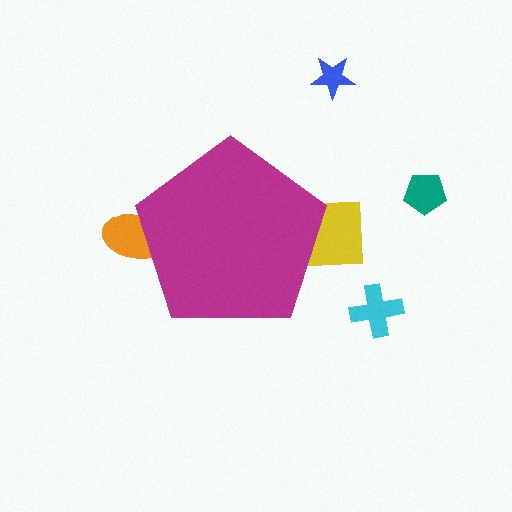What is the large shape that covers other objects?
A magenta pentagon.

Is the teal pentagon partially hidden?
No, the teal pentagon is fully visible.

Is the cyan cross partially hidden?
No, the cyan cross is fully visible.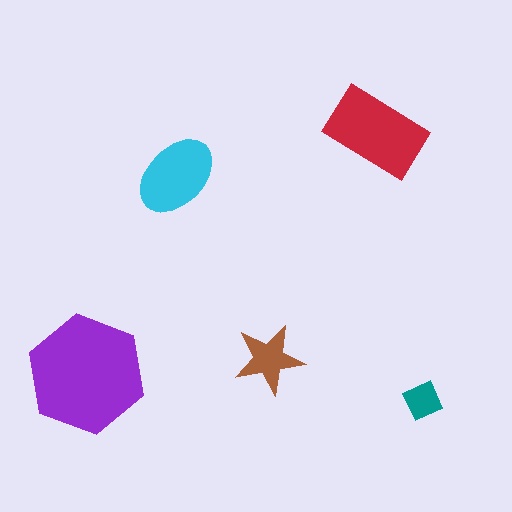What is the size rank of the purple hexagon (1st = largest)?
1st.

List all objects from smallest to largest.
The teal diamond, the brown star, the cyan ellipse, the red rectangle, the purple hexagon.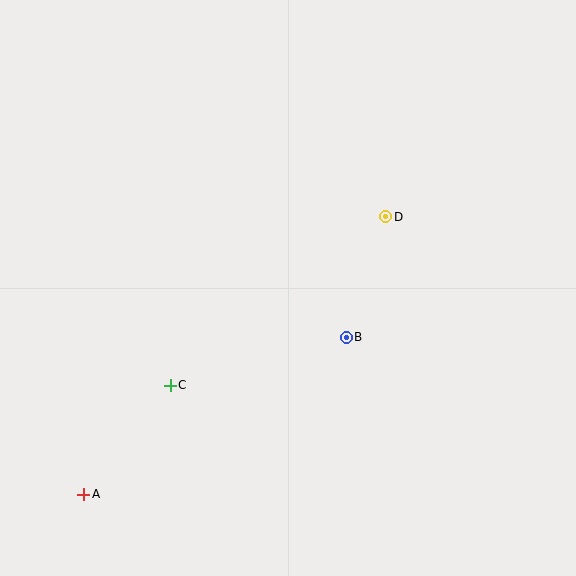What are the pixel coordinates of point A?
Point A is at (84, 494).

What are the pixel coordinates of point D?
Point D is at (386, 217).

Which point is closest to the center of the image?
Point B at (346, 337) is closest to the center.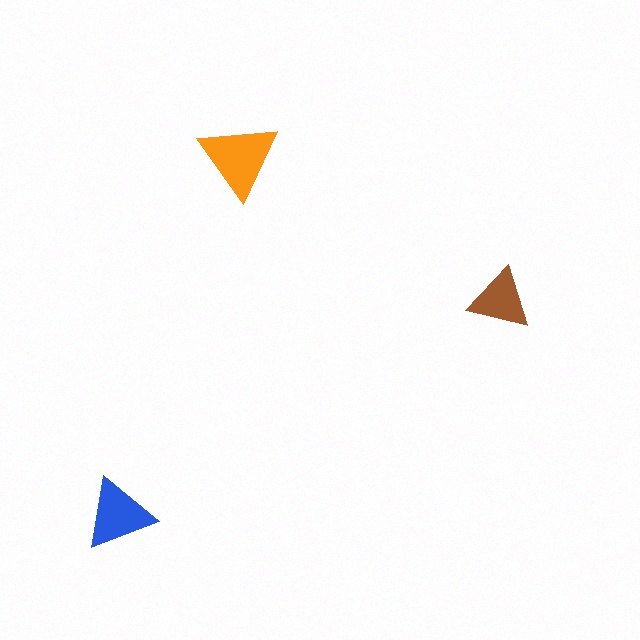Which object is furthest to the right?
The brown triangle is rightmost.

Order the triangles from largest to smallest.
the orange one, the blue one, the brown one.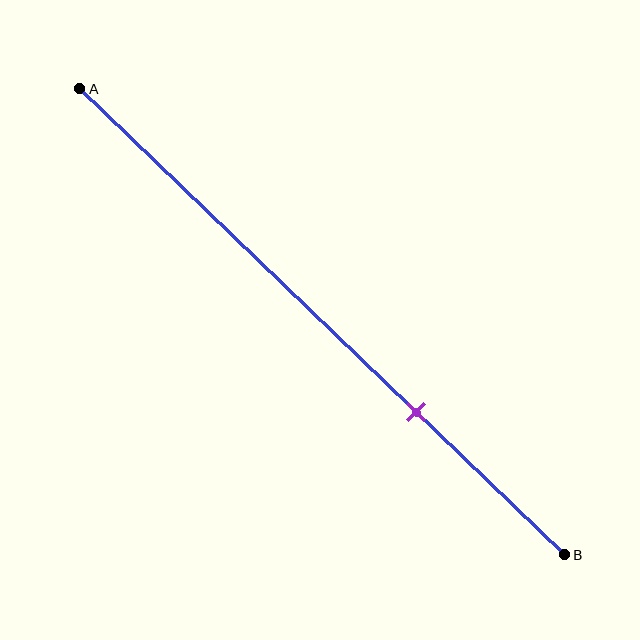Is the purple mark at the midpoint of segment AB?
No, the mark is at about 70% from A, not at the 50% midpoint.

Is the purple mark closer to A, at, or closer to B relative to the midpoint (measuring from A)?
The purple mark is closer to point B than the midpoint of segment AB.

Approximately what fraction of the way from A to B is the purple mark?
The purple mark is approximately 70% of the way from A to B.